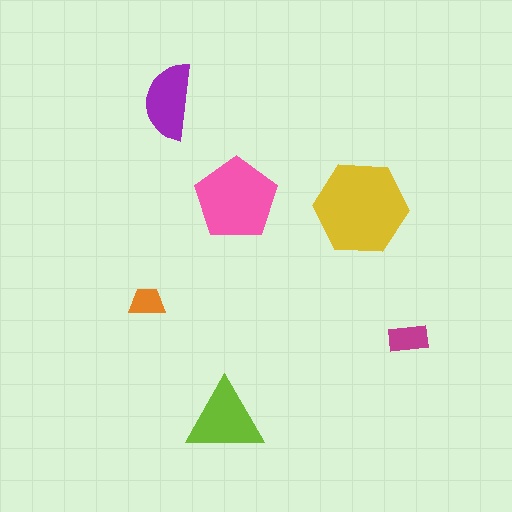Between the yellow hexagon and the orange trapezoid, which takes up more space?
The yellow hexagon.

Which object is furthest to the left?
The orange trapezoid is leftmost.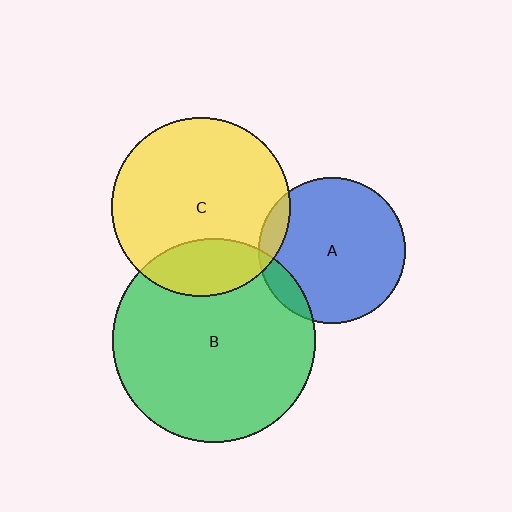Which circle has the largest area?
Circle B (green).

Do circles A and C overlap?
Yes.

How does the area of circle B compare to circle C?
Approximately 1.3 times.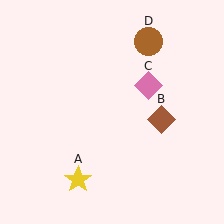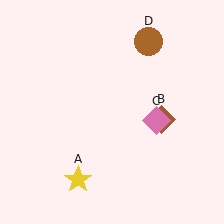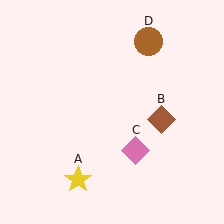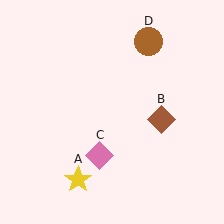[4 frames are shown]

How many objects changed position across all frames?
1 object changed position: pink diamond (object C).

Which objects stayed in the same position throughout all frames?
Yellow star (object A) and brown diamond (object B) and brown circle (object D) remained stationary.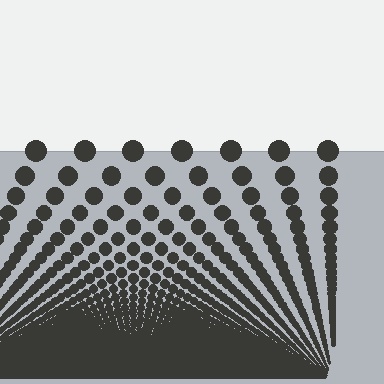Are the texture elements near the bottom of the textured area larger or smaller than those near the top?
Smaller. The gradient is inverted — elements near the bottom are smaller and denser.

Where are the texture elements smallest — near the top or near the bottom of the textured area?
Near the bottom.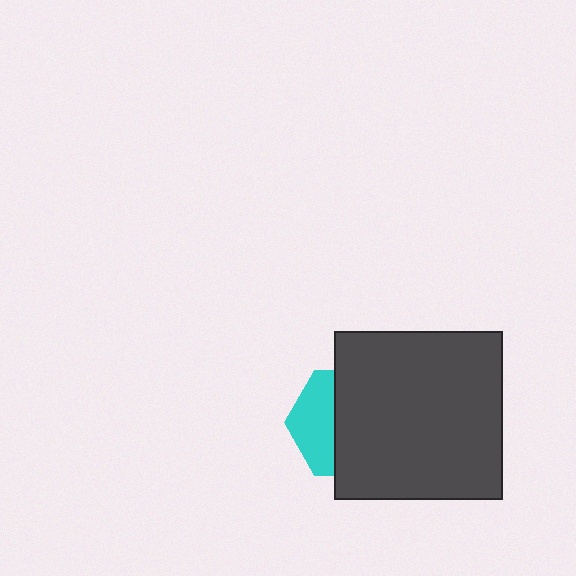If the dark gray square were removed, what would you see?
You would see the complete cyan hexagon.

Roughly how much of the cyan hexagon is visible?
A small part of it is visible (roughly 37%).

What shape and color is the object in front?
The object in front is a dark gray square.